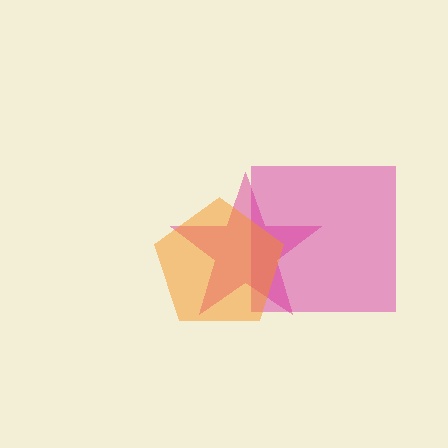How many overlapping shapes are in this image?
There are 3 overlapping shapes in the image.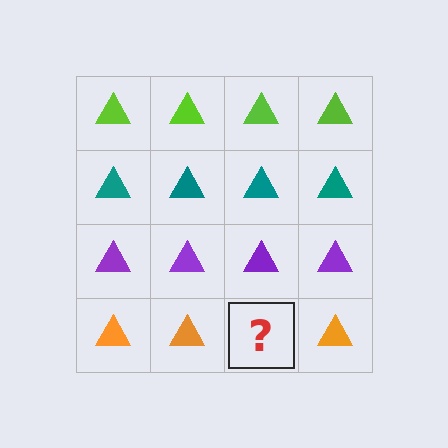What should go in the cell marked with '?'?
The missing cell should contain an orange triangle.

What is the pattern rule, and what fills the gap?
The rule is that each row has a consistent color. The gap should be filled with an orange triangle.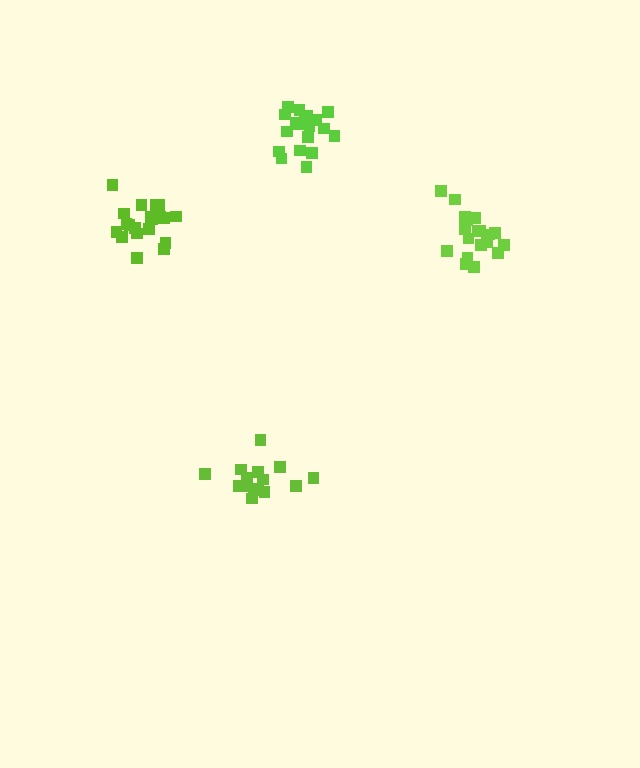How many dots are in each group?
Group 1: 21 dots, Group 2: 15 dots, Group 3: 19 dots, Group 4: 19 dots (74 total).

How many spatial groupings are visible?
There are 4 spatial groupings.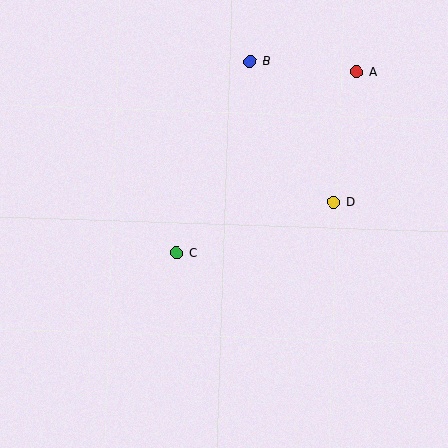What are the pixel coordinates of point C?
Point C is at (177, 253).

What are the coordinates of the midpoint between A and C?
The midpoint between A and C is at (267, 162).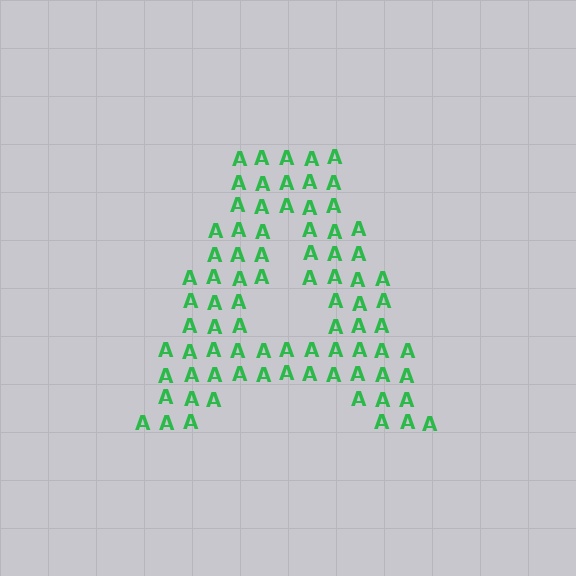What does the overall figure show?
The overall figure shows the letter A.